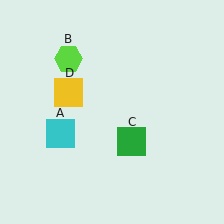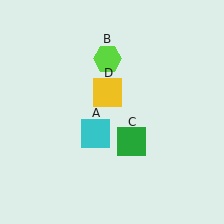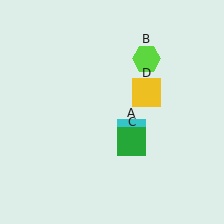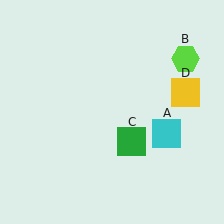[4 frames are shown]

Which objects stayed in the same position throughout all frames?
Green square (object C) remained stationary.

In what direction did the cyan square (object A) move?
The cyan square (object A) moved right.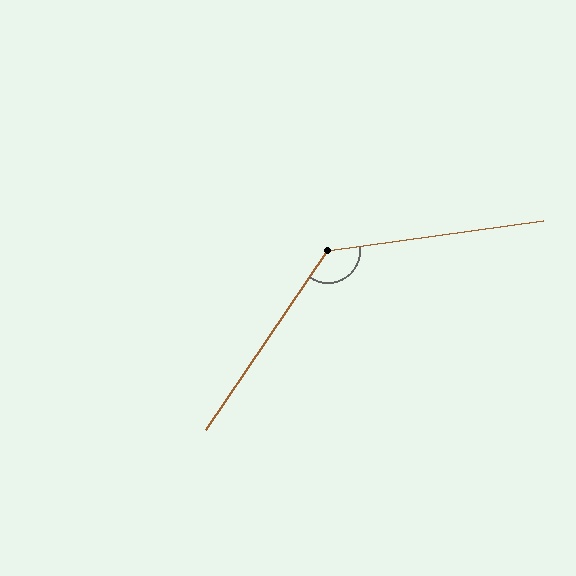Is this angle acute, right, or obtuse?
It is obtuse.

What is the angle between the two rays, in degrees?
Approximately 132 degrees.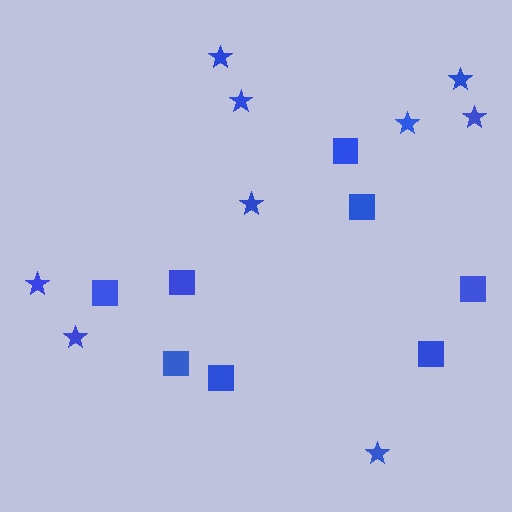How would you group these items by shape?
There are 2 groups: one group of stars (9) and one group of squares (8).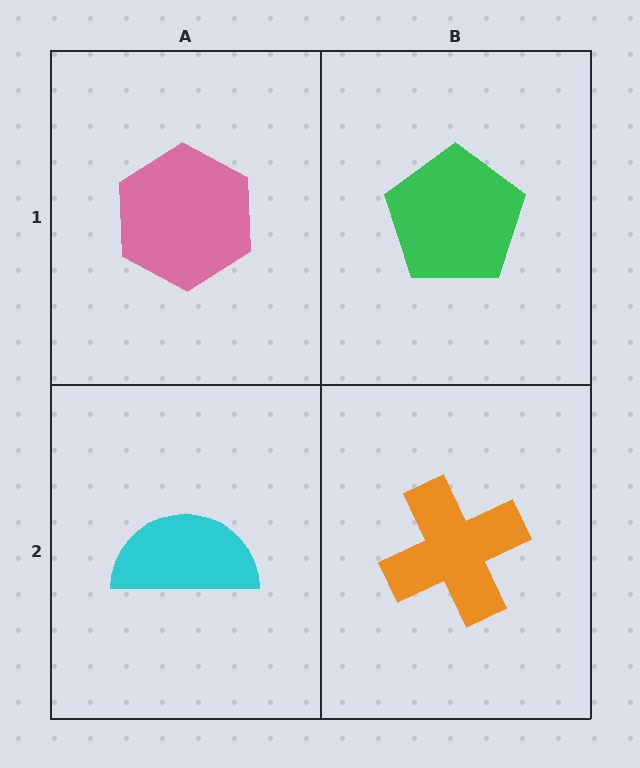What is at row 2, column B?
An orange cross.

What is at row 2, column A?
A cyan semicircle.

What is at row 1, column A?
A pink hexagon.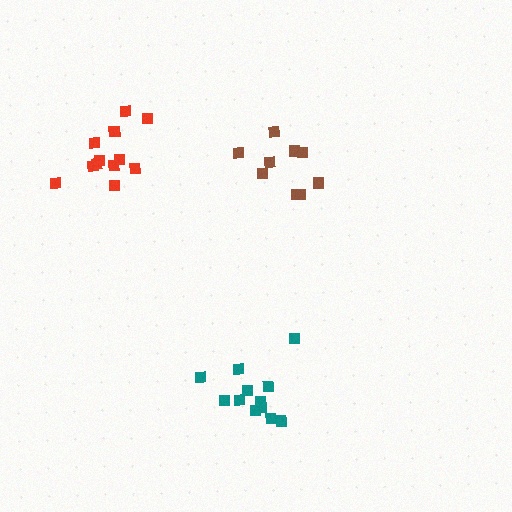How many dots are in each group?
Group 1: 12 dots, Group 2: 9 dots, Group 3: 12 dots (33 total).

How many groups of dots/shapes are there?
There are 3 groups.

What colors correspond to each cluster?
The clusters are colored: red, brown, teal.